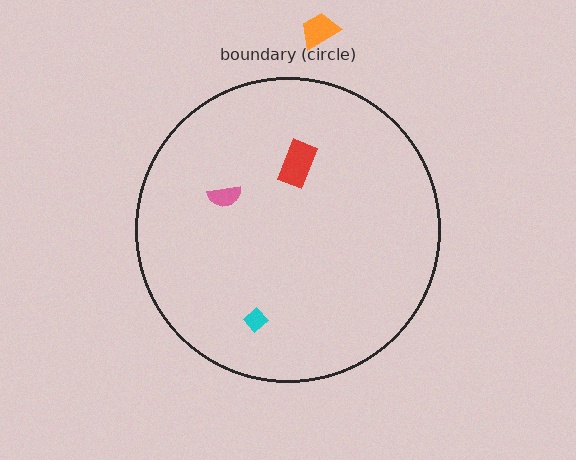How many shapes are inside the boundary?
3 inside, 1 outside.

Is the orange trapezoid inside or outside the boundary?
Outside.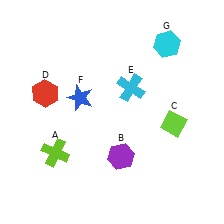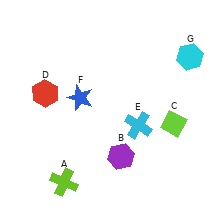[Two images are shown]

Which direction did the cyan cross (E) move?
The cyan cross (E) moved down.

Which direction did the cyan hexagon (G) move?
The cyan hexagon (G) moved right.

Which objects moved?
The objects that moved are: the lime cross (A), the cyan cross (E), the cyan hexagon (G).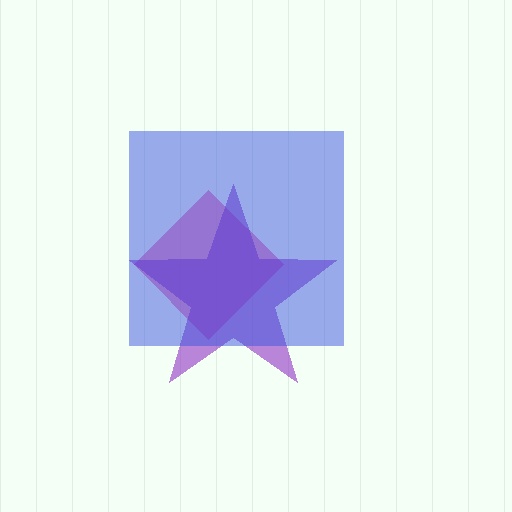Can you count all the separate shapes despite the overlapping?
Yes, there are 3 separate shapes.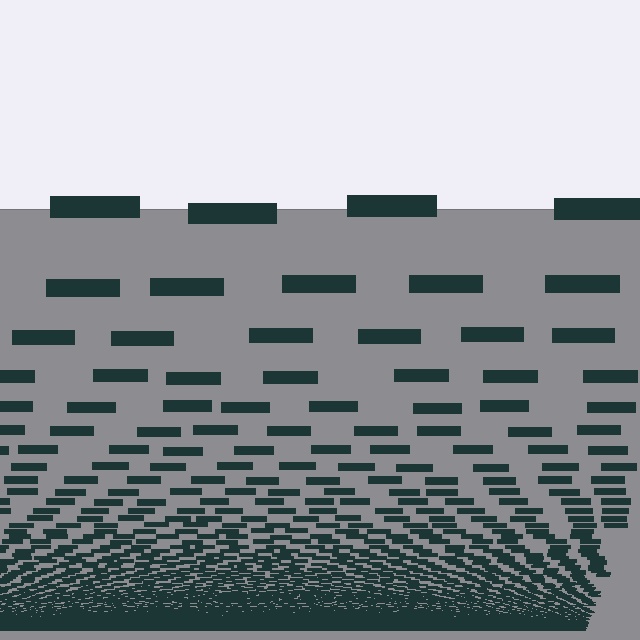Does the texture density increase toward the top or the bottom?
Density increases toward the bottom.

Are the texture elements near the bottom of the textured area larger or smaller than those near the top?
Smaller. The gradient is inverted — elements near the bottom are smaller and denser.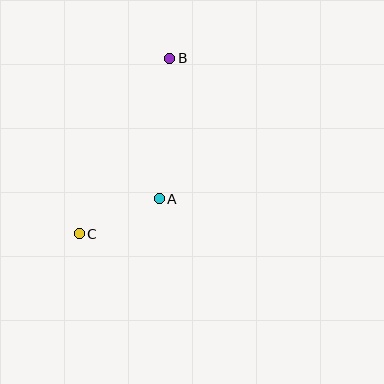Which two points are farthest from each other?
Points B and C are farthest from each other.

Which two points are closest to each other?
Points A and C are closest to each other.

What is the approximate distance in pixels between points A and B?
The distance between A and B is approximately 141 pixels.